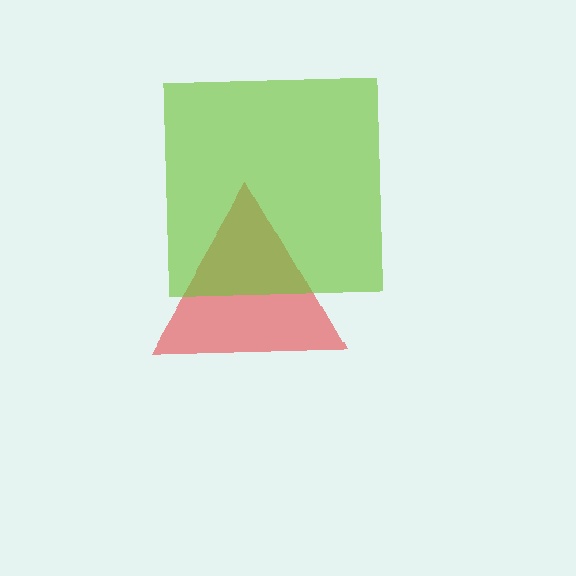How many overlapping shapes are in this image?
There are 2 overlapping shapes in the image.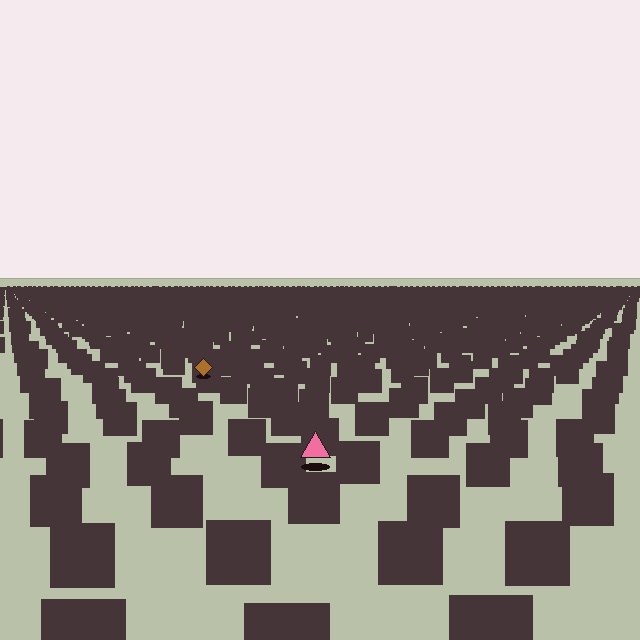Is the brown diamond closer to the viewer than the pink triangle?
No. The pink triangle is closer — you can tell from the texture gradient: the ground texture is coarser near it.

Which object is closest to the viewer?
The pink triangle is closest. The texture marks near it are larger and more spread out.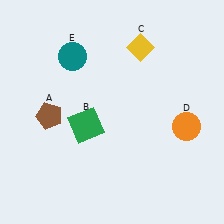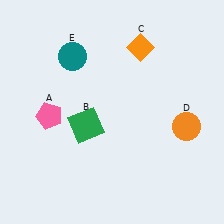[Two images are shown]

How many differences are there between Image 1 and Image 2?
There are 2 differences between the two images.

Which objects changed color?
A changed from brown to pink. C changed from yellow to orange.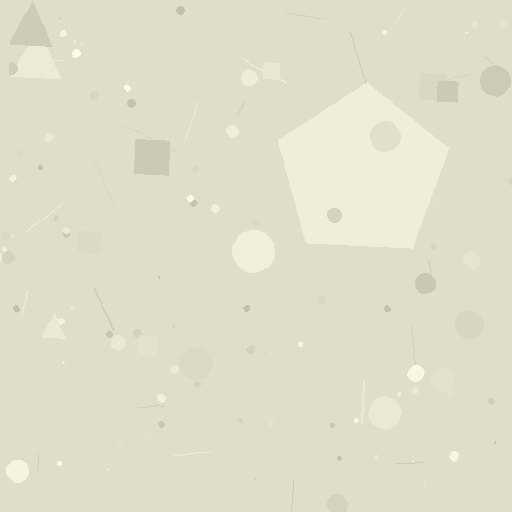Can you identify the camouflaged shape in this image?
The camouflaged shape is a pentagon.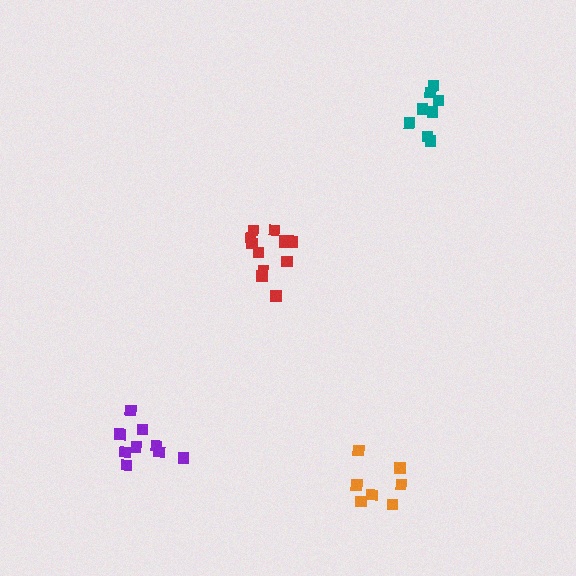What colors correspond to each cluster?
The clusters are colored: teal, red, orange, purple.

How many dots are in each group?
Group 1: 8 dots, Group 2: 13 dots, Group 3: 7 dots, Group 4: 9 dots (37 total).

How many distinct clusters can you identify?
There are 4 distinct clusters.